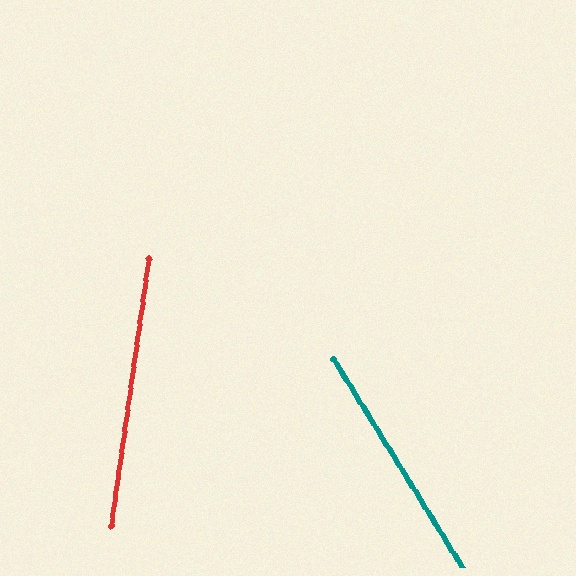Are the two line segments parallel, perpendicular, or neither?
Neither parallel nor perpendicular — they differ by about 40°.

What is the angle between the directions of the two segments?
Approximately 40 degrees.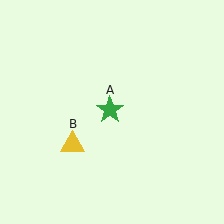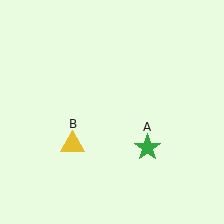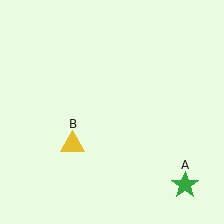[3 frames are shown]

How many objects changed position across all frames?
1 object changed position: green star (object A).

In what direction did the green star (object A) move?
The green star (object A) moved down and to the right.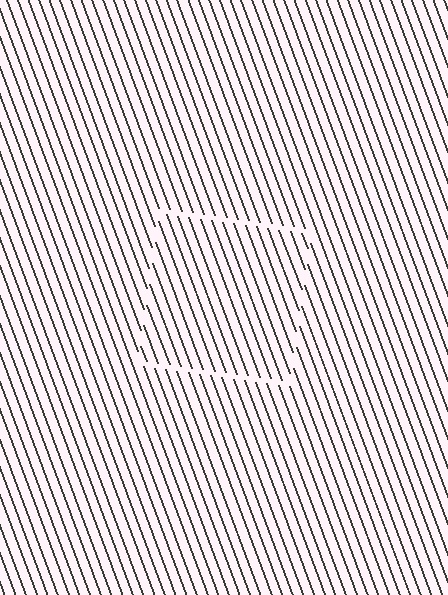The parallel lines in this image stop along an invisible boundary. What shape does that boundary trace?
An illusory square. The interior of the shape contains the same grating, shifted by half a period — the contour is defined by the phase discontinuity where line-ends from the inner and outer gratings abut.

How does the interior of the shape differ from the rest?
The interior of the shape contains the same grating, shifted by half a period — the contour is defined by the phase discontinuity where line-ends from the inner and outer gratings abut.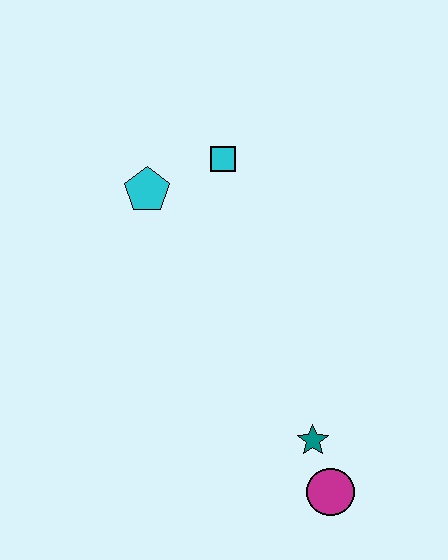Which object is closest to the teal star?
The magenta circle is closest to the teal star.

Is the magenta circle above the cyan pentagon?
No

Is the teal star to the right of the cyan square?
Yes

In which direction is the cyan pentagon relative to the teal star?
The cyan pentagon is above the teal star.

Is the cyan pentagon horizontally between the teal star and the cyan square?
No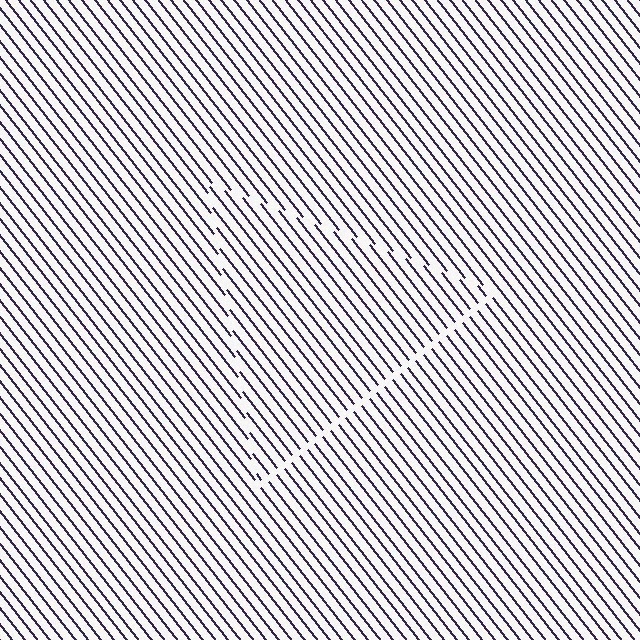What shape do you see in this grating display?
An illusory triangle. The interior of the shape contains the same grating, shifted by half a period — the contour is defined by the phase discontinuity where line-ends from the inner and outer gratings abut.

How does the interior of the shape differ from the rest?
The interior of the shape contains the same grating, shifted by half a period — the contour is defined by the phase discontinuity where line-ends from the inner and outer gratings abut.